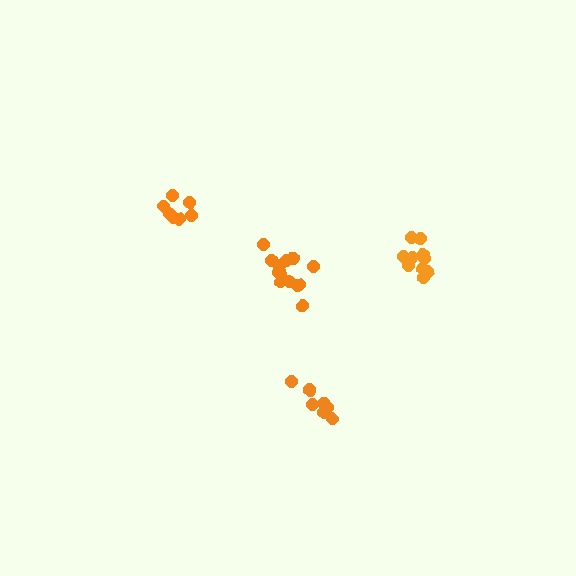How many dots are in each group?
Group 1: 7 dots, Group 2: 10 dots, Group 3: 7 dots, Group 4: 13 dots (37 total).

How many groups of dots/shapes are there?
There are 4 groups.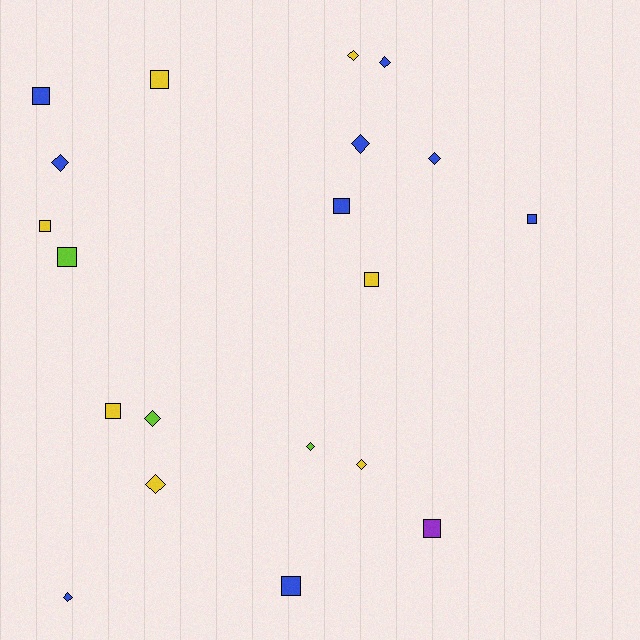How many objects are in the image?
There are 20 objects.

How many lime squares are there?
There is 1 lime square.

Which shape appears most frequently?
Square, with 10 objects.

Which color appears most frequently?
Blue, with 9 objects.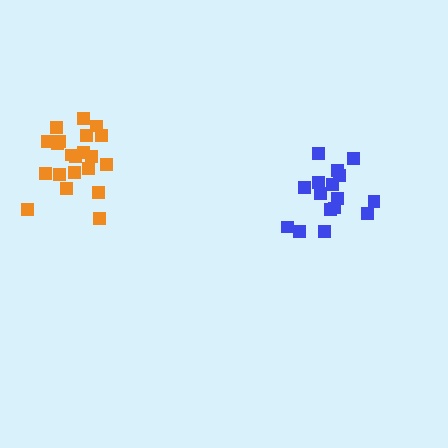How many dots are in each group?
Group 1: 16 dots, Group 2: 21 dots (37 total).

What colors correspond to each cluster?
The clusters are colored: blue, orange.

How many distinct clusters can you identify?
There are 2 distinct clusters.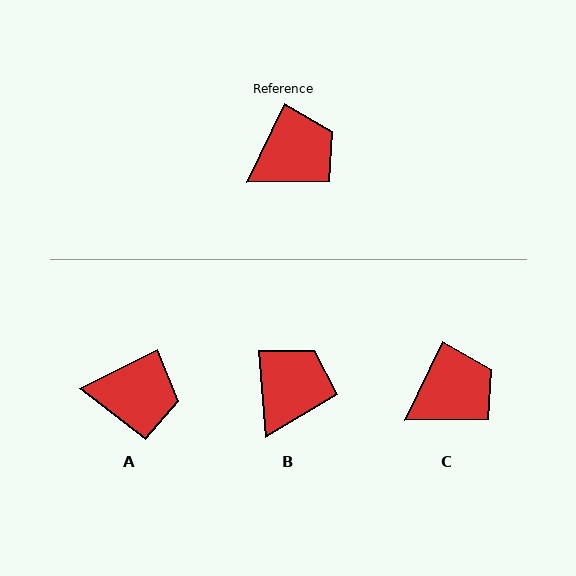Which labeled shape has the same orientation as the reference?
C.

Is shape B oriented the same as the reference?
No, it is off by about 30 degrees.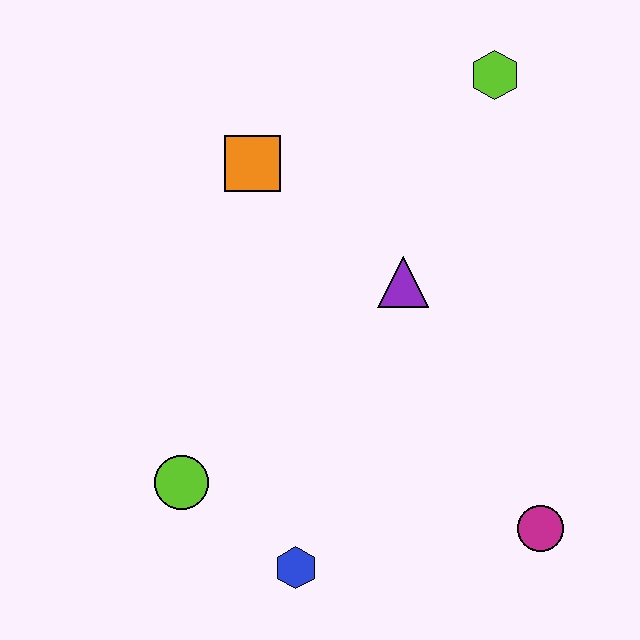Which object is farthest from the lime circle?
The lime hexagon is farthest from the lime circle.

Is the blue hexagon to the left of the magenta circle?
Yes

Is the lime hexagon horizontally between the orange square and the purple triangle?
No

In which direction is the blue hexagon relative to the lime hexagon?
The blue hexagon is below the lime hexagon.